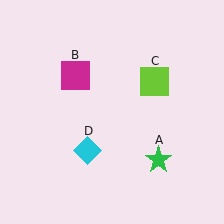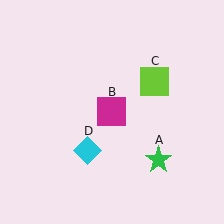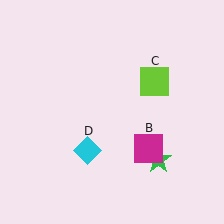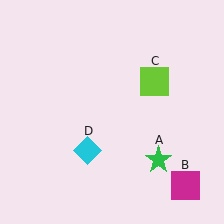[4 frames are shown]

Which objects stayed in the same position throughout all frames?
Green star (object A) and lime square (object C) and cyan diamond (object D) remained stationary.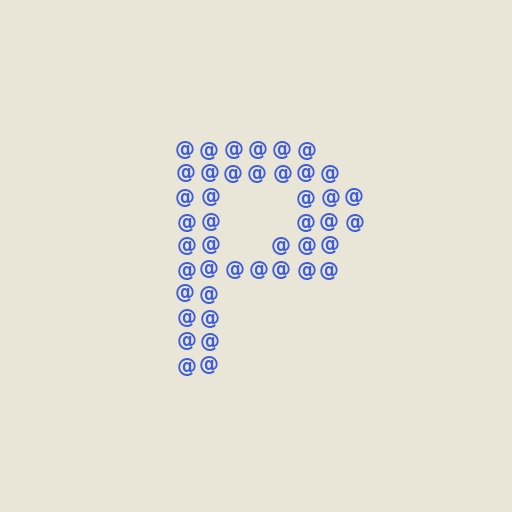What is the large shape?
The large shape is the letter P.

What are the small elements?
The small elements are at signs.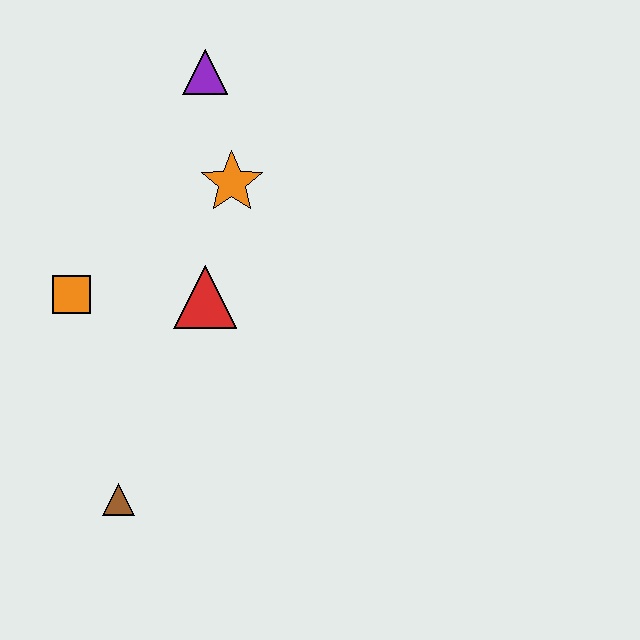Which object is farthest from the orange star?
The brown triangle is farthest from the orange star.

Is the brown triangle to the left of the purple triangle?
Yes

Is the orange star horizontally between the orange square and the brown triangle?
No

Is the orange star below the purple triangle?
Yes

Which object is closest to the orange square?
The red triangle is closest to the orange square.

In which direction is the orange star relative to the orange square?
The orange star is to the right of the orange square.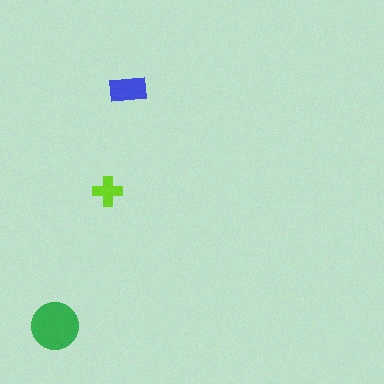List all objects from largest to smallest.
The green circle, the blue rectangle, the lime cross.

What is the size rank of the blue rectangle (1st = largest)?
2nd.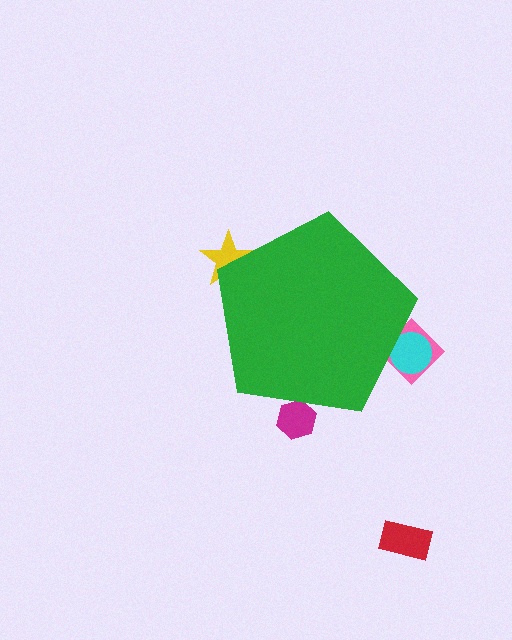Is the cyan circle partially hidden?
Yes, the cyan circle is partially hidden behind the green pentagon.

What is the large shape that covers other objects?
A green pentagon.